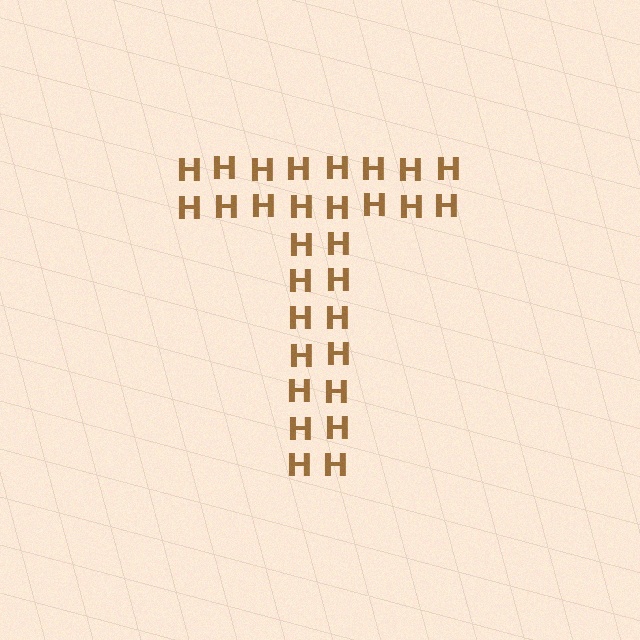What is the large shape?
The large shape is the letter T.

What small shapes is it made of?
It is made of small letter H's.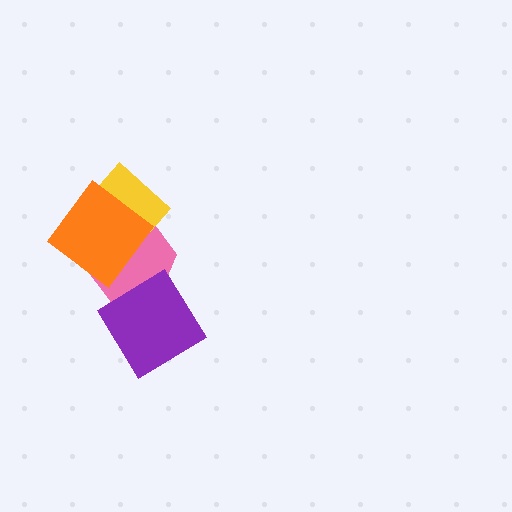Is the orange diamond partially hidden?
No, no other shape covers it.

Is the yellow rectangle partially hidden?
Yes, it is partially covered by another shape.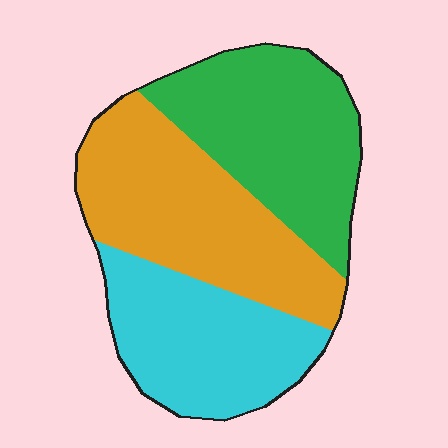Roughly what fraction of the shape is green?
Green takes up about one third (1/3) of the shape.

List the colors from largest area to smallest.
From largest to smallest: orange, green, cyan.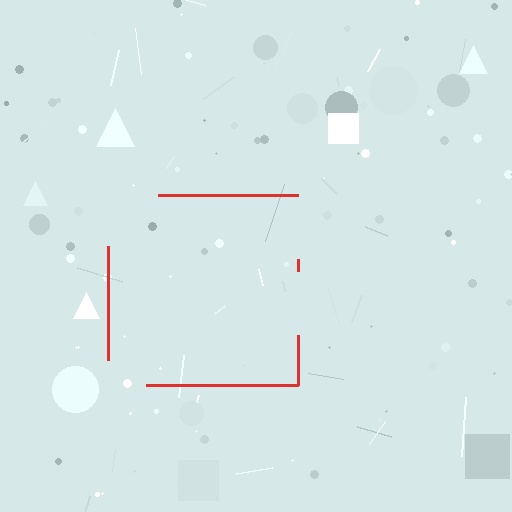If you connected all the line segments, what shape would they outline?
They would outline a square.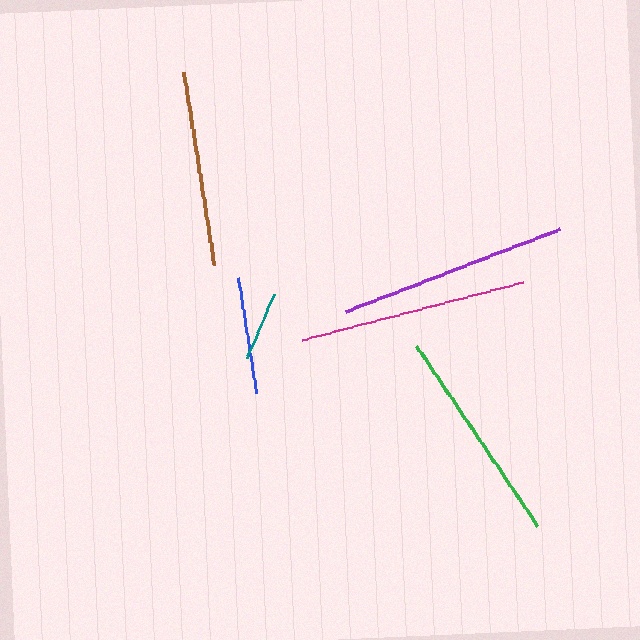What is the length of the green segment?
The green segment is approximately 217 pixels long.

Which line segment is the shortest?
The teal line is the shortest at approximately 70 pixels.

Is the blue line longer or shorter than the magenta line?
The magenta line is longer than the blue line.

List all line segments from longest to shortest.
From longest to shortest: purple, magenta, green, brown, blue, teal.